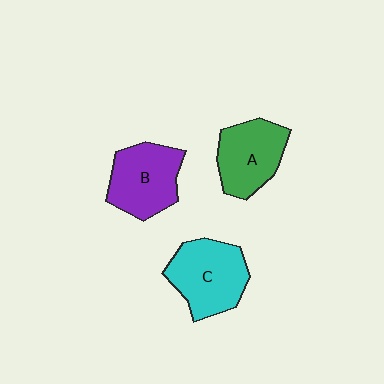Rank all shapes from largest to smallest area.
From largest to smallest: C (cyan), B (purple), A (green).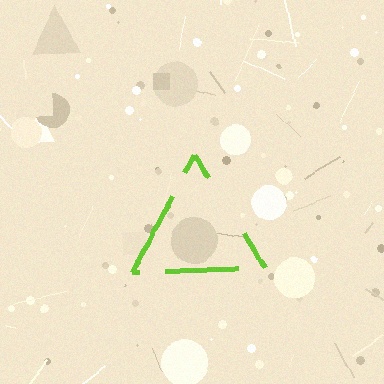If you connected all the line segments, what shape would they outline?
They would outline a triangle.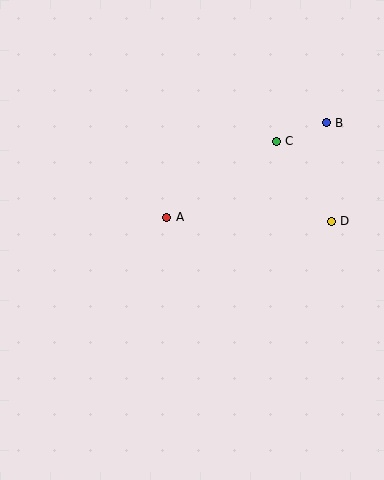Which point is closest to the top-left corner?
Point A is closest to the top-left corner.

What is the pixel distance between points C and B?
The distance between C and B is 53 pixels.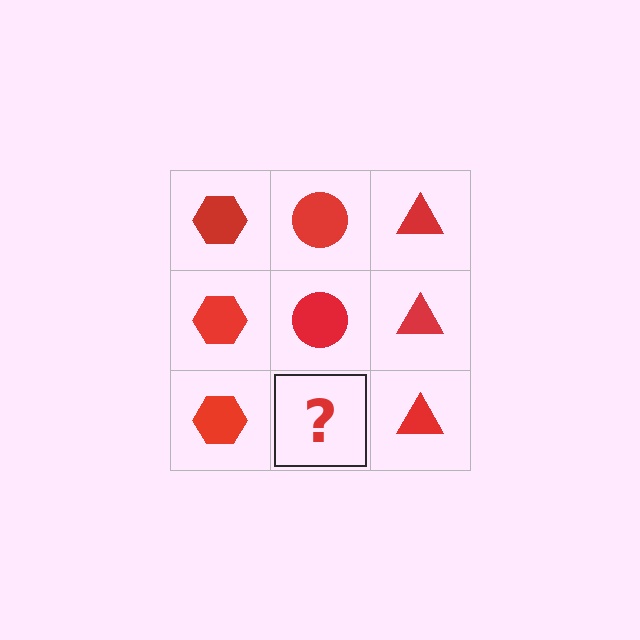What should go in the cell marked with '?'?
The missing cell should contain a red circle.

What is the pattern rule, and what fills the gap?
The rule is that each column has a consistent shape. The gap should be filled with a red circle.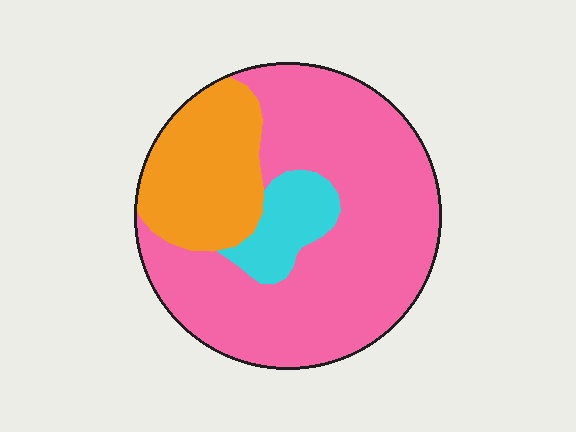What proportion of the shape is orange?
Orange takes up about one quarter (1/4) of the shape.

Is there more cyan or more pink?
Pink.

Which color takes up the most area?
Pink, at roughly 65%.